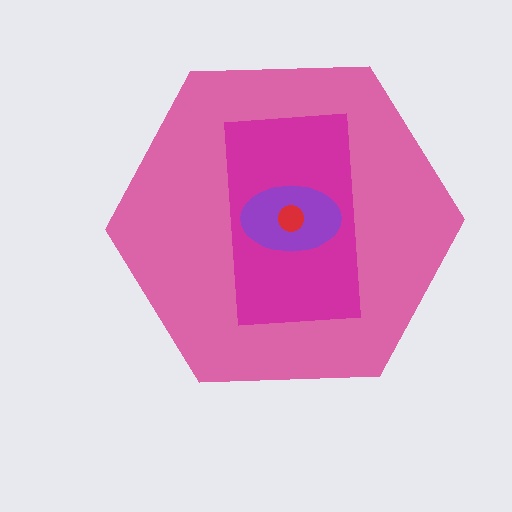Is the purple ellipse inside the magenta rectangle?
Yes.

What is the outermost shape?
The pink hexagon.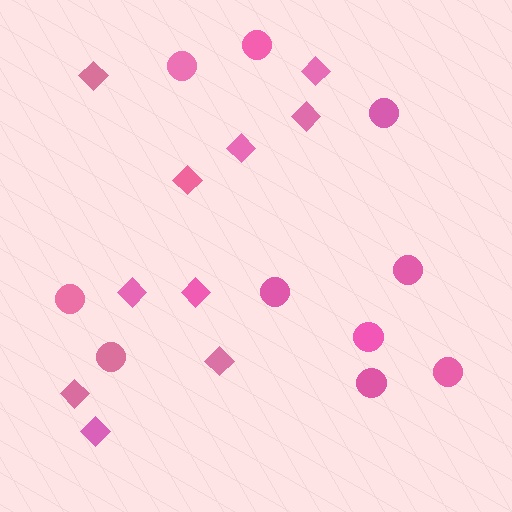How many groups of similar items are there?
There are 2 groups: one group of diamonds (10) and one group of circles (10).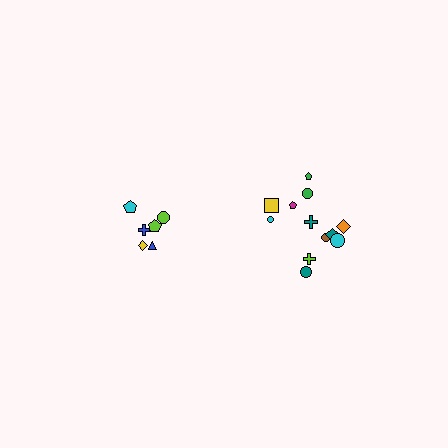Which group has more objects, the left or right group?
The right group.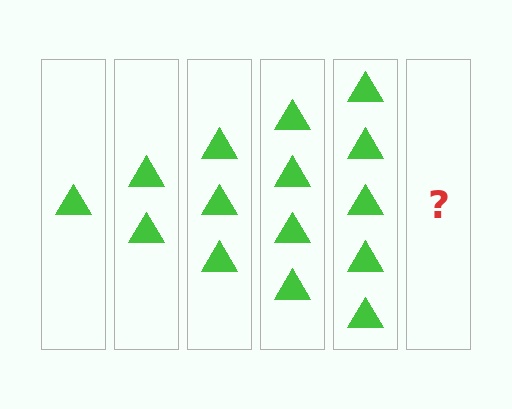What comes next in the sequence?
The next element should be 6 triangles.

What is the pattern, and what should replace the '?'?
The pattern is that each step adds one more triangle. The '?' should be 6 triangles.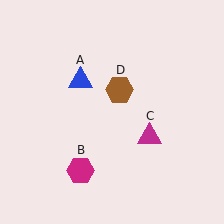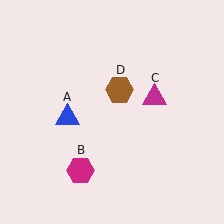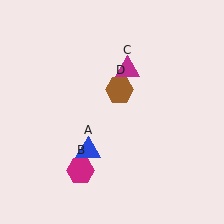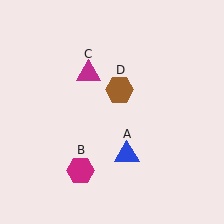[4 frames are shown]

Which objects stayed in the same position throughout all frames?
Magenta hexagon (object B) and brown hexagon (object D) remained stationary.